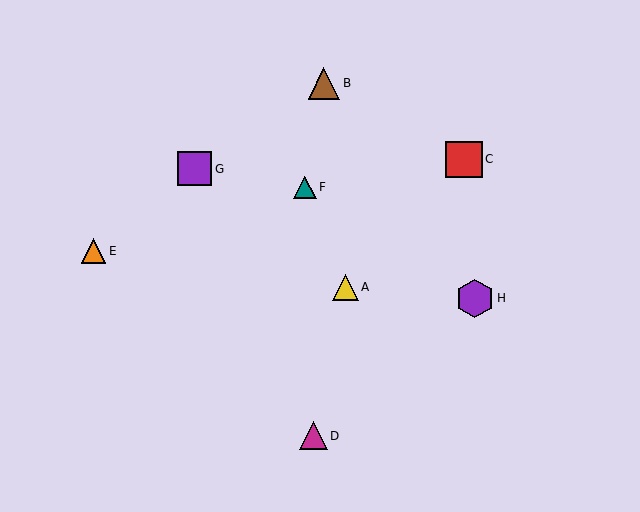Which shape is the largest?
The purple hexagon (labeled H) is the largest.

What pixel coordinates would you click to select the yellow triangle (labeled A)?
Click at (345, 287) to select the yellow triangle A.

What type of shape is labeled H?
Shape H is a purple hexagon.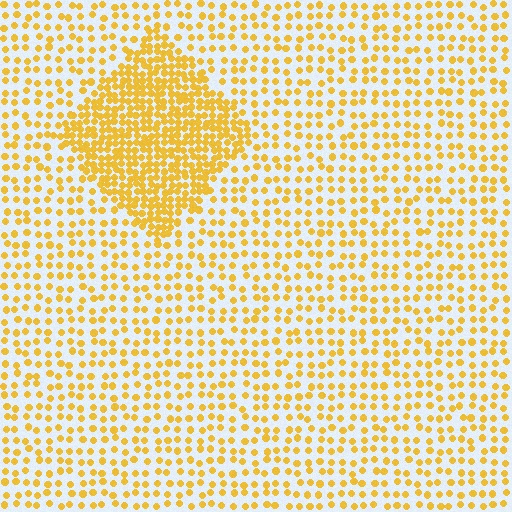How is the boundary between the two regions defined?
The boundary is defined by a change in element density (approximately 2.4x ratio). All elements are the same color, size, and shape.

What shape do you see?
I see a diamond.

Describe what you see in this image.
The image contains small yellow elements arranged at two different densities. A diamond-shaped region is visible where the elements are more densely packed than the surrounding area.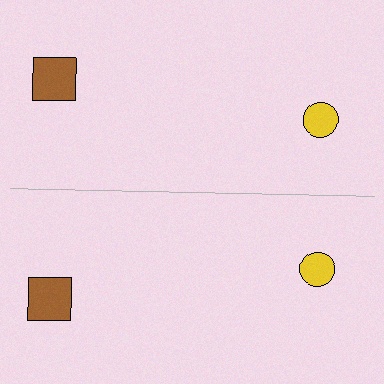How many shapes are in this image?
There are 4 shapes in this image.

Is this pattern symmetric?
Yes, this pattern has bilateral (reflection) symmetry.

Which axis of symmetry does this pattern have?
The pattern has a horizontal axis of symmetry running through the center of the image.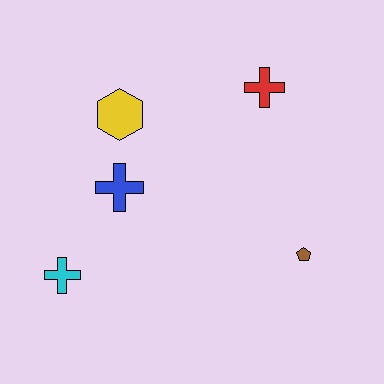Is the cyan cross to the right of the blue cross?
No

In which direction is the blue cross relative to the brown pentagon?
The blue cross is to the left of the brown pentagon.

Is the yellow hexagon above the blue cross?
Yes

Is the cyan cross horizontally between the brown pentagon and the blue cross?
No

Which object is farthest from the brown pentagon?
The cyan cross is farthest from the brown pentagon.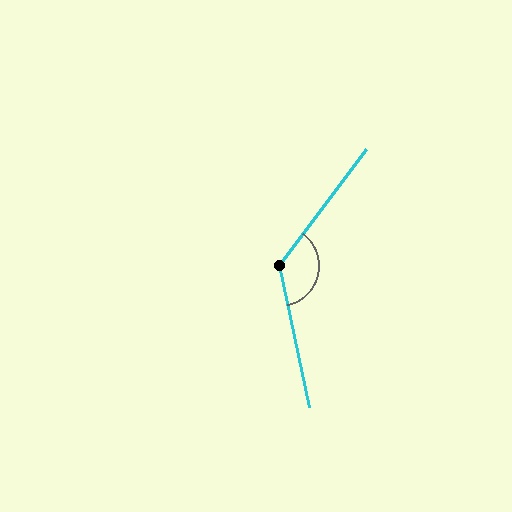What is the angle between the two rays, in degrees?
Approximately 131 degrees.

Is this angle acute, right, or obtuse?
It is obtuse.